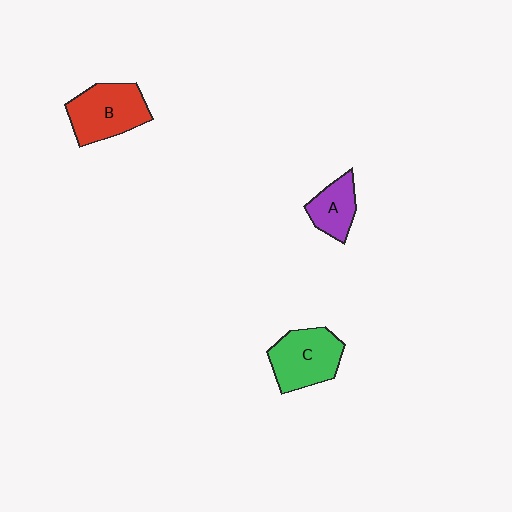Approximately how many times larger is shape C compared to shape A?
Approximately 1.6 times.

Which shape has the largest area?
Shape B (red).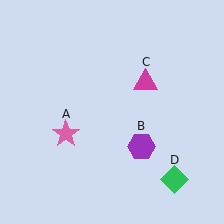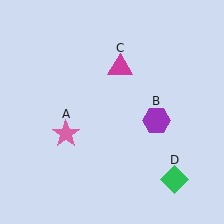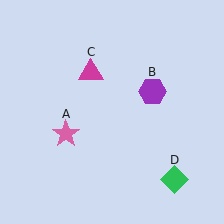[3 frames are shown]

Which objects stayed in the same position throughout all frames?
Pink star (object A) and green diamond (object D) remained stationary.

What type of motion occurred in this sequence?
The purple hexagon (object B), magenta triangle (object C) rotated counterclockwise around the center of the scene.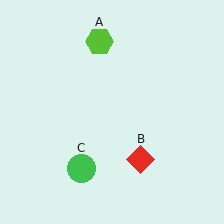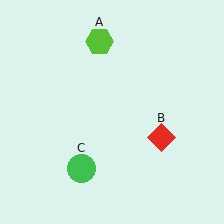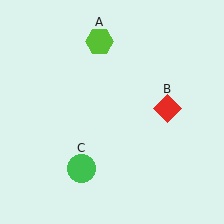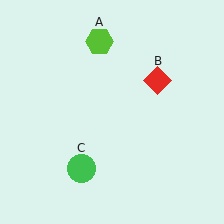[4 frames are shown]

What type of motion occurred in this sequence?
The red diamond (object B) rotated counterclockwise around the center of the scene.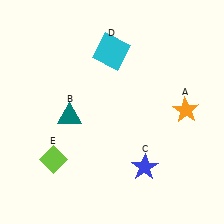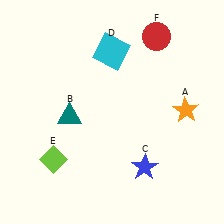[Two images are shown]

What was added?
A red circle (F) was added in Image 2.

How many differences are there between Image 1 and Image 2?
There is 1 difference between the two images.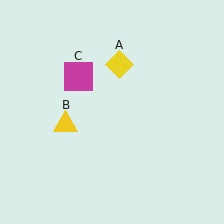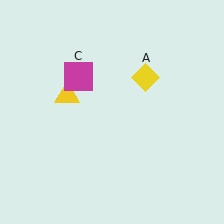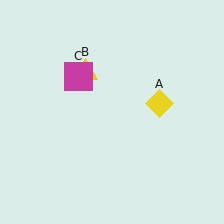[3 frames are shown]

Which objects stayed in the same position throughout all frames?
Magenta square (object C) remained stationary.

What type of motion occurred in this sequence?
The yellow diamond (object A), yellow triangle (object B) rotated clockwise around the center of the scene.